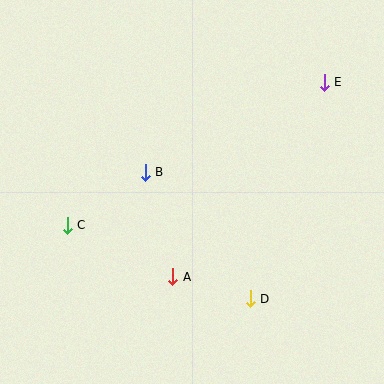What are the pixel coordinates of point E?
Point E is at (324, 82).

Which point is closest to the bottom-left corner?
Point C is closest to the bottom-left corner.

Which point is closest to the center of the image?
Point B at (145, 172) is closest to the center.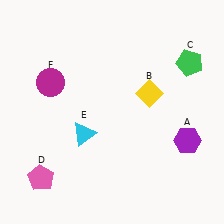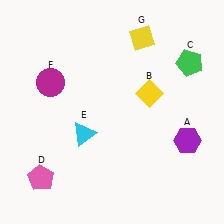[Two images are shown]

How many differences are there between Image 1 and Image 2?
There is 1 difference between the two images.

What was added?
A yellow diamond (G) was added in Image 2.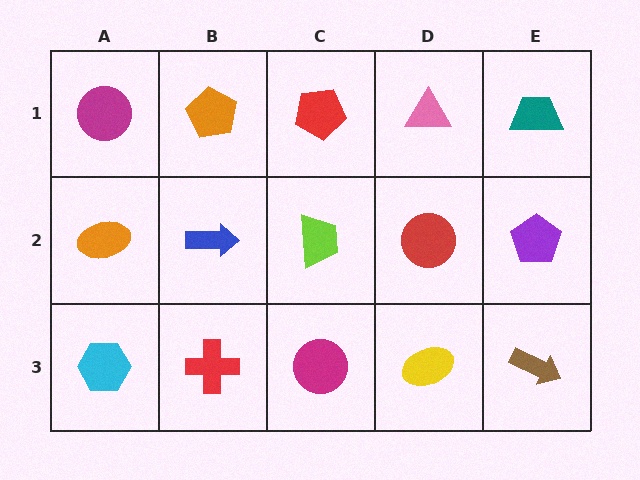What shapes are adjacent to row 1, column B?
A blue arrow (row 2, column B), a magenta circle (row 1, column A), a red pentagon (row 1, column C).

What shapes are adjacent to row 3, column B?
A blue arrow (row 2, column B), a cyan hexagon (row 3, column A), a magenta circle (row 3, column C).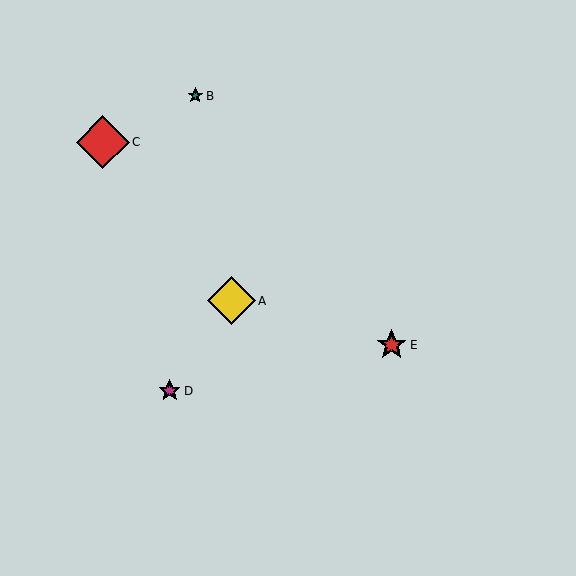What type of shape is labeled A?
Shape A is a yellow diamond.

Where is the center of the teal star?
The center of the teal star is at (195, 96).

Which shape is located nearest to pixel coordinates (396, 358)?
The red star (labeled E) at (392, 345) is nearest to that location.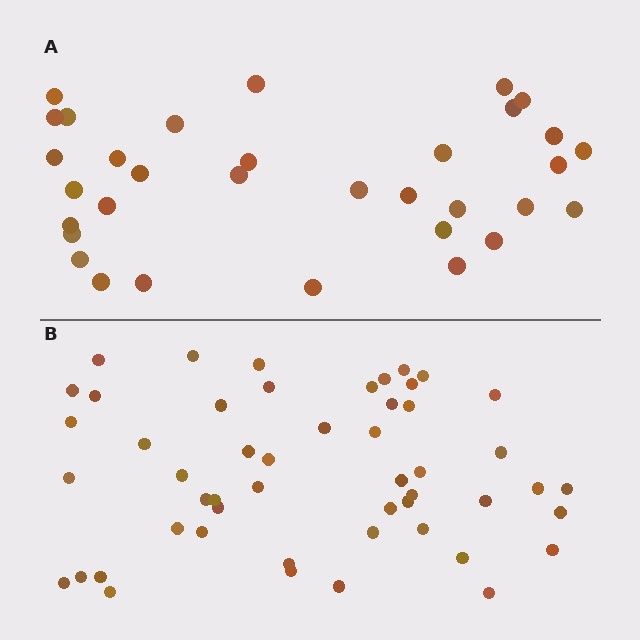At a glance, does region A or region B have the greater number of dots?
Region B (the bottom region) has more dots.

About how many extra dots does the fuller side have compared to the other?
Region B has approximately 20 more dots than region A.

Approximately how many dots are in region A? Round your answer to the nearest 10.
About 30 dots. (The exact count is 33, which rounds to 30.)